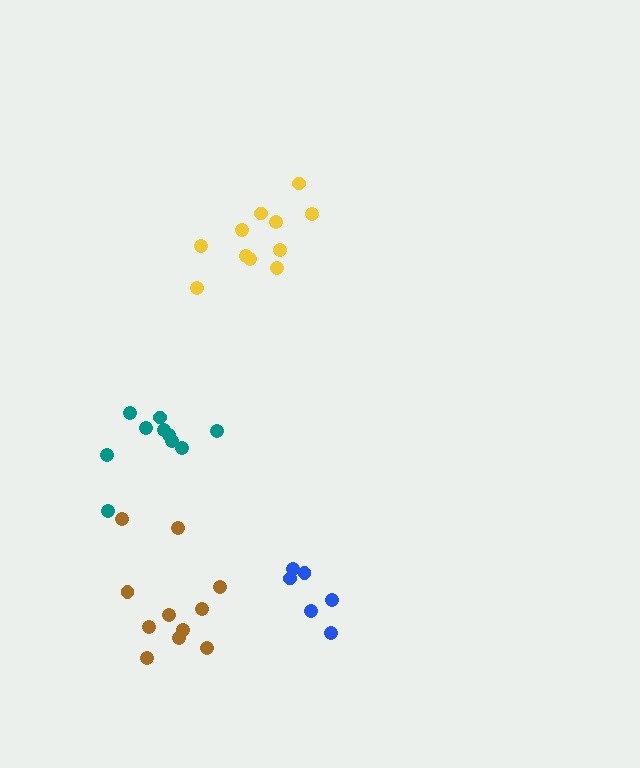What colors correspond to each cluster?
The clusters are colored: blue, brown, yellow, teal.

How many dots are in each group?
Group 1: 6 dots, Group 2: 11 dots, Group 3: 11 dots, Group 4: 10 dots (38 total).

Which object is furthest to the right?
The blue cluster is rightmost.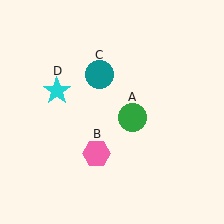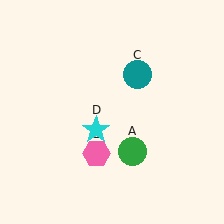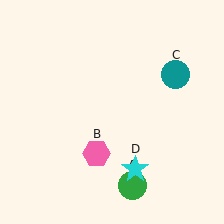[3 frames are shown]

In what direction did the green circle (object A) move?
The green circle (object A) moved down.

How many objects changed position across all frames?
3 objects changed position: green circle (object A), teal circle (object C), cyan star (object D).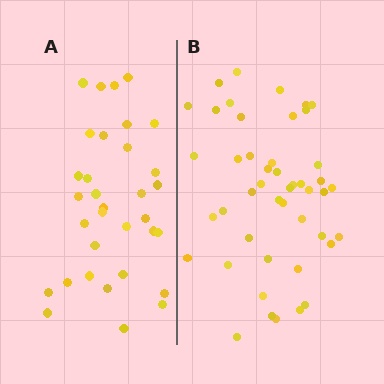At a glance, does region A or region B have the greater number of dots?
Region B (the right region) has more dots.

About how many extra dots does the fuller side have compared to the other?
Region B has approximately 15 more dots than region A.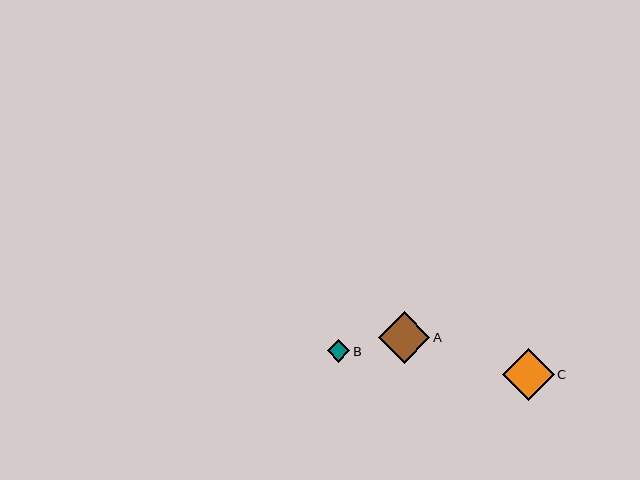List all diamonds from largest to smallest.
From largest to smallest: C, A, B.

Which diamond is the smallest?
Diamond B is the smallest with a size of approximately 23 pixels.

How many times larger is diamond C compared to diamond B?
Diamond C is approximately 2.3 times the size of diamond B.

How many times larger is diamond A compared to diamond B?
Diamond A is approximately 2.3 times the size of diamond B.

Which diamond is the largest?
Diamond C is the largest with a size of approximately 52 pixels.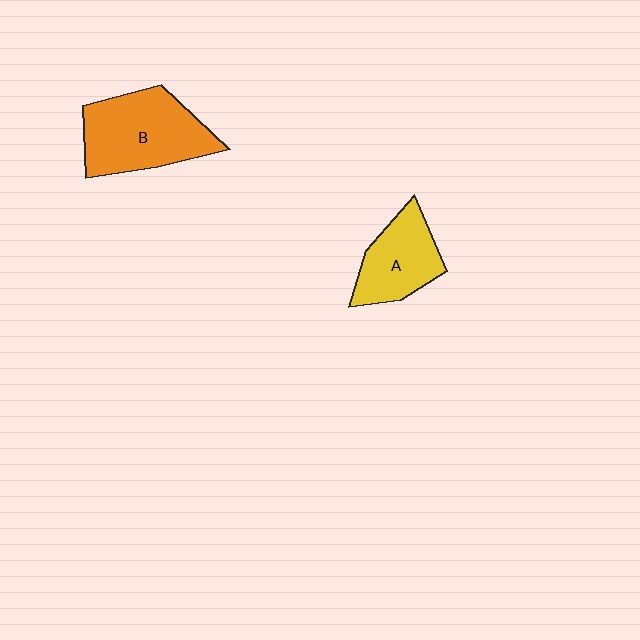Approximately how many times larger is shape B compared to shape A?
Approximately 1.5 times.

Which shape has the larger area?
Shape B (orange).